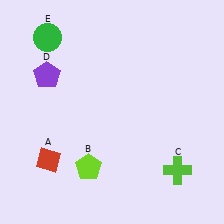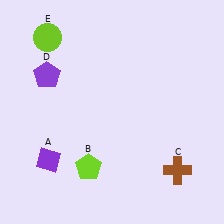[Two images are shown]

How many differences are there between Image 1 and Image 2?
There are 3 differences between the two images.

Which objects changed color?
A changed from red to purple. C changed from lime to brown. E changed from green to lime.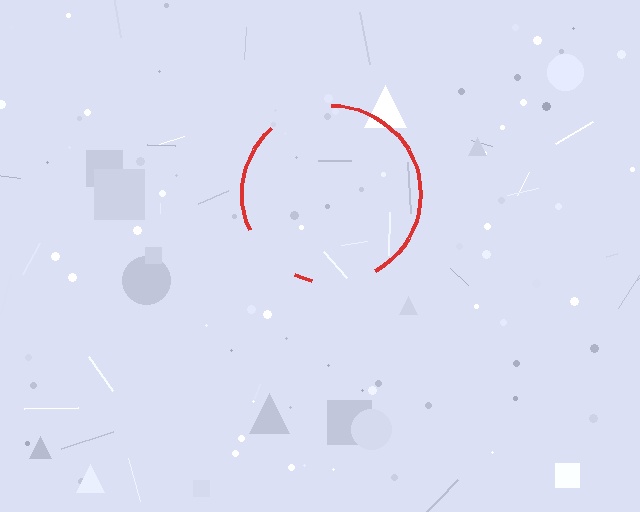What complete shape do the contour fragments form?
The contour fragments form a circle.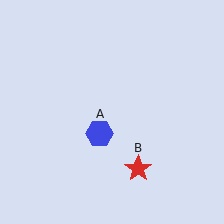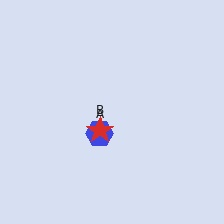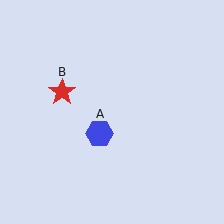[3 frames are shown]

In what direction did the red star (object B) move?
The red star (object B) moved up and to the left.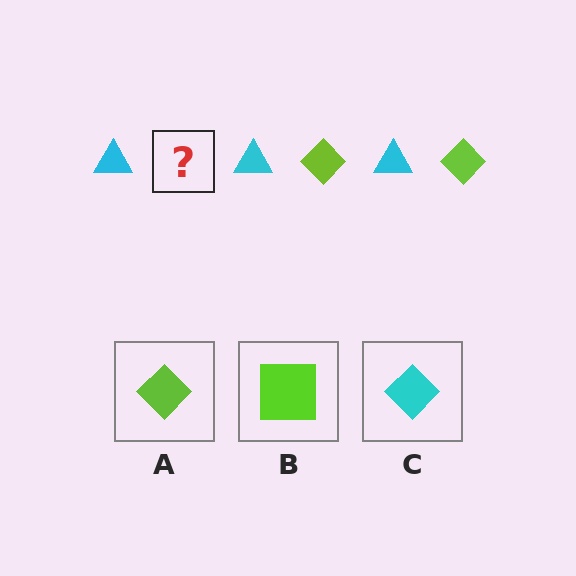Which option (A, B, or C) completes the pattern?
A.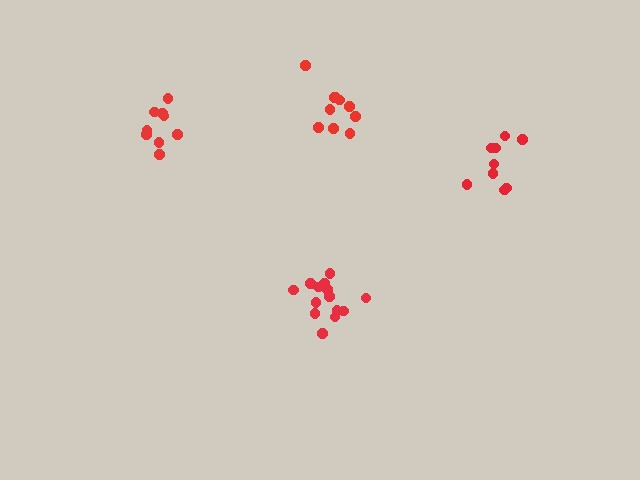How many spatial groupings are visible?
There are 4 spatial groupings.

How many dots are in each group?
Group 1: 14 dots, Group 2: 9 dots, Group 3: 9 dots, Group 4: 10 dots (42 total).